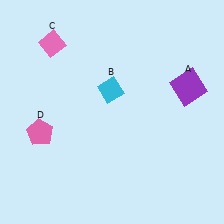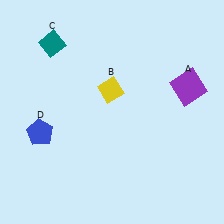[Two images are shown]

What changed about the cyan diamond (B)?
In Image 1, B is cyan. In Image 2, it changed to yellow.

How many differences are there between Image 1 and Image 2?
There are 3 differences between the two images.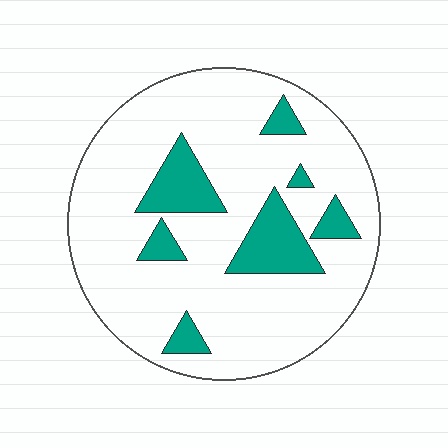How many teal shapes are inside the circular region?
7.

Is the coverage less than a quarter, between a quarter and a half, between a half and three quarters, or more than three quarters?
Less than a quarter.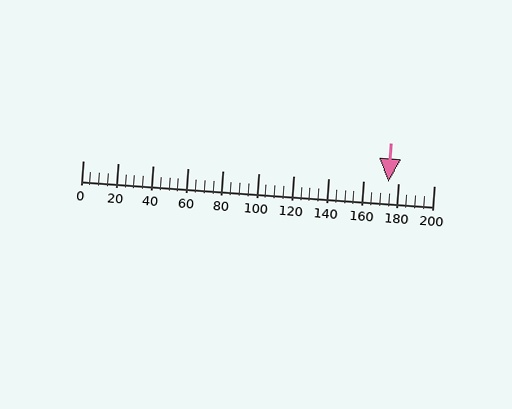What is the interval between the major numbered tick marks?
The major tick marks are spaced 20 units apart.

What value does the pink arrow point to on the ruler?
The pink arrow points to approximately 174.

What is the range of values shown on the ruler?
The ruler shows values from 0 to 200.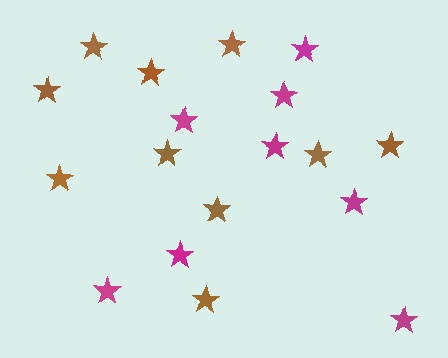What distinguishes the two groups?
There are 2 groups: one group of magenta stars (8) and one group of brown stars (10).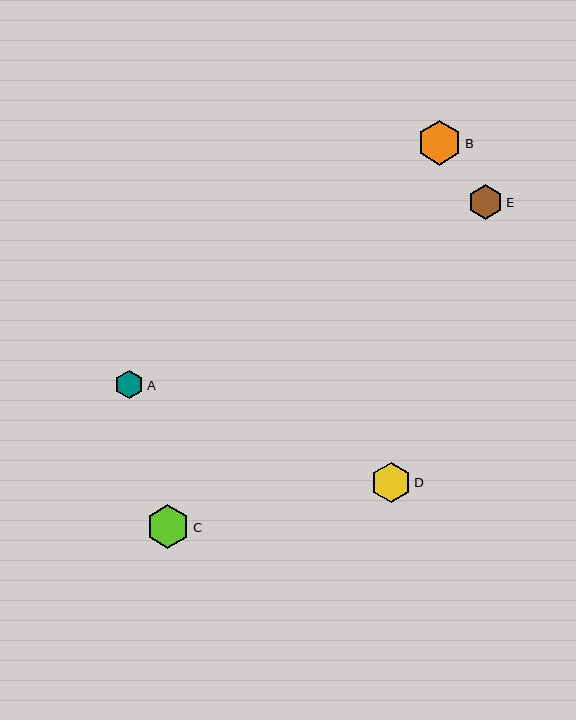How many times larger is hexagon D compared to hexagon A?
Hexagon D is approximately 1.4 times the size of hexagon A.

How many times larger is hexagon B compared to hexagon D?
Hexagon B is approximately 1.1 times the size of hexagon D.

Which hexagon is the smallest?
Hexagon A is the smallest with a size of approximately 29 pixels.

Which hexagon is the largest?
Hexagon B is the largest with a size of approximately 45 pixels.